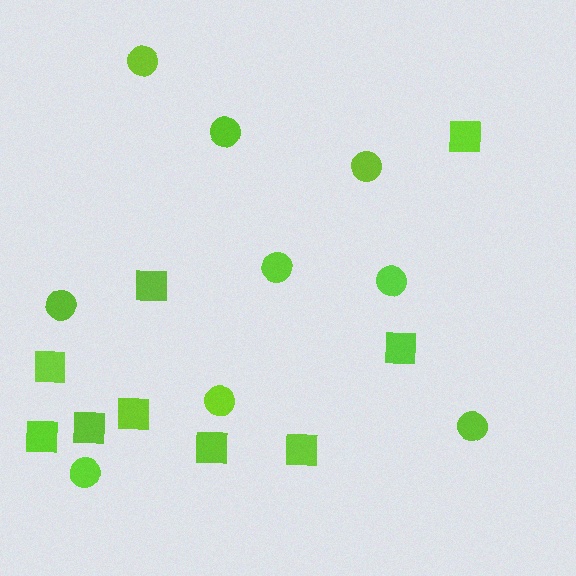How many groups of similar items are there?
There are 2 groups: one group of circles (9) and one group of squares (9).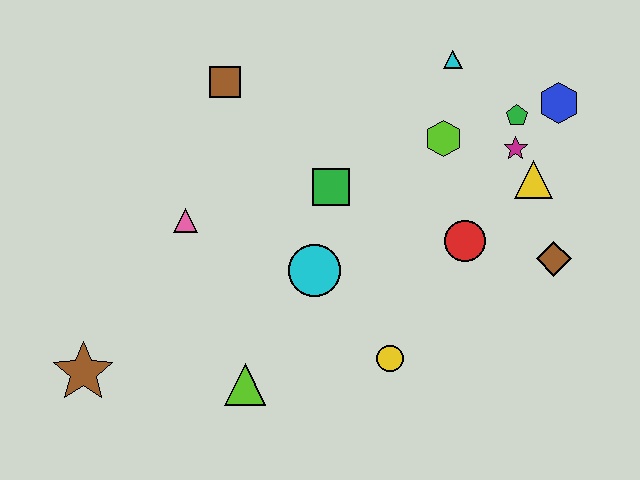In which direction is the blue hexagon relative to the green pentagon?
The blue hexagon is to the right of the green pentagon.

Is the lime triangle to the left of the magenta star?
Yes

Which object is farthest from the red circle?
The brown star is farthest from the red circle.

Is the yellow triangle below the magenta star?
Yes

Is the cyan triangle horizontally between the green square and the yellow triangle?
Yes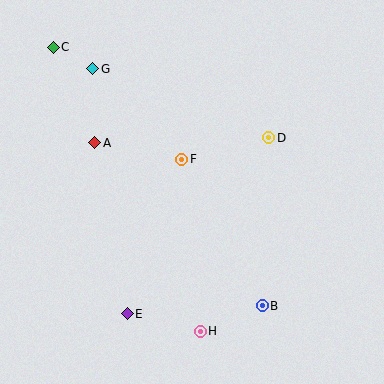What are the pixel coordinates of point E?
Point E is at (127, 314).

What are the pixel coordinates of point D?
Point D is at (269, 138).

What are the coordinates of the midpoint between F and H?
The midpoint between F and H is at (191, 245).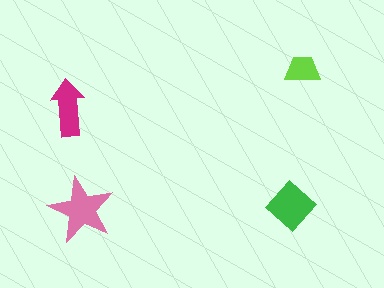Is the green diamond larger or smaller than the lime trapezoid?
Larger.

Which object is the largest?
The pink star.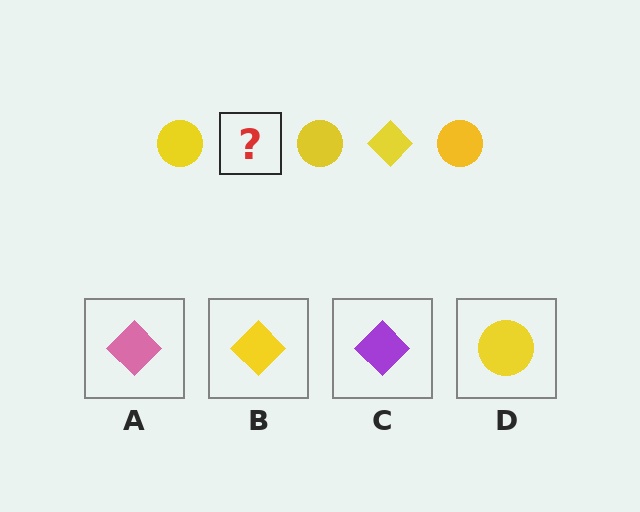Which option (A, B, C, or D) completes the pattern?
B.